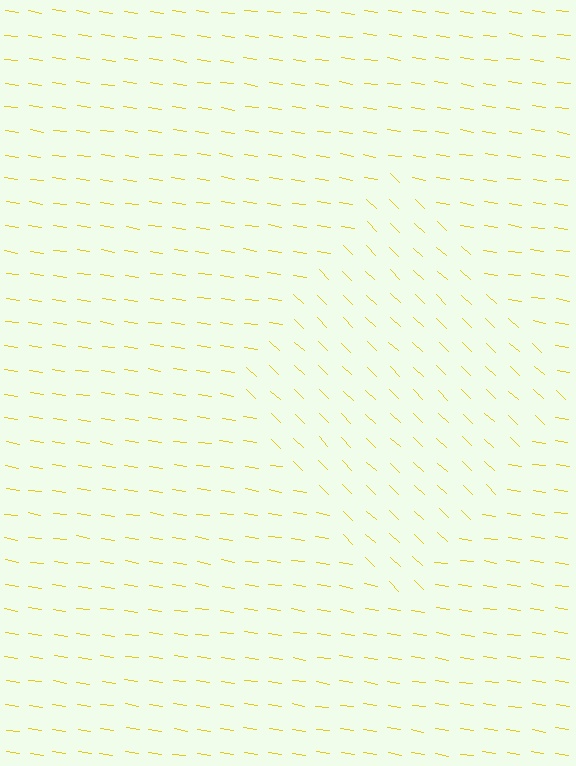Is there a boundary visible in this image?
Yes, there is a texture boundary formed by a change in line orientation.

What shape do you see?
I see a diamond.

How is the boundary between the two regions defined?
The boundary is defined purely by a change in line orientation (approximately 35 degrees difference). All lines are the same color and thickness.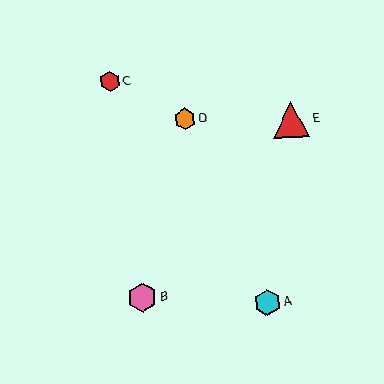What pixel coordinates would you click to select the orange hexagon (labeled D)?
Click at (185, 119) to select the orange hexagon D.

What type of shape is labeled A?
Shape A is a cyan hexagon.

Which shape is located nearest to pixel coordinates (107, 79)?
The red hexagon (labeled C) at (110, 81) is nearest to that location.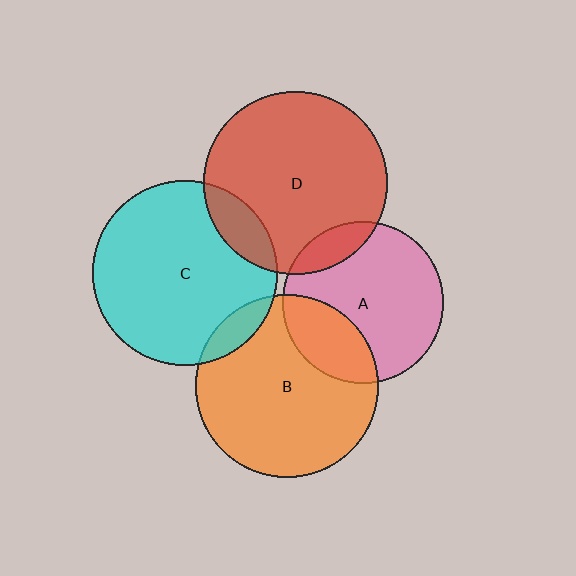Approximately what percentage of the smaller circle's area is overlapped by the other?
Approximately 10%.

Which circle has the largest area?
Circle C (cyan).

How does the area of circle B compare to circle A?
Approximately 1.3 times.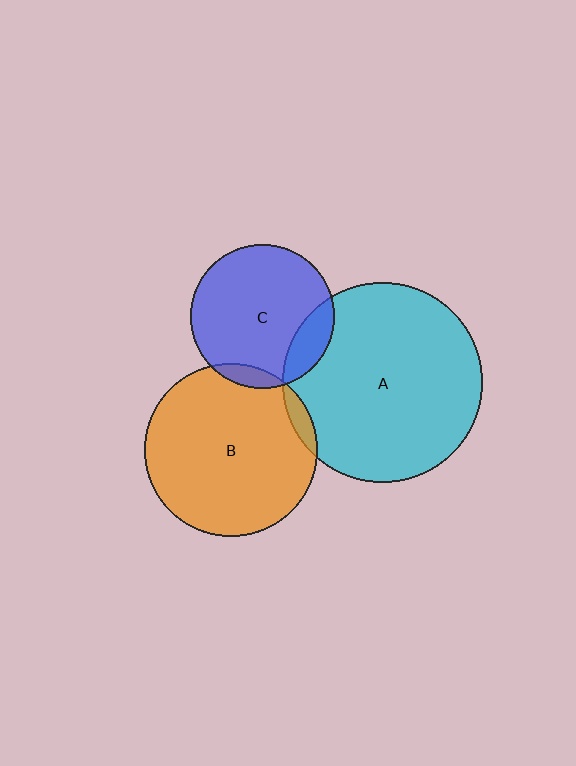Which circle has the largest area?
Circle A (cyan).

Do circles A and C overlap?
Yes.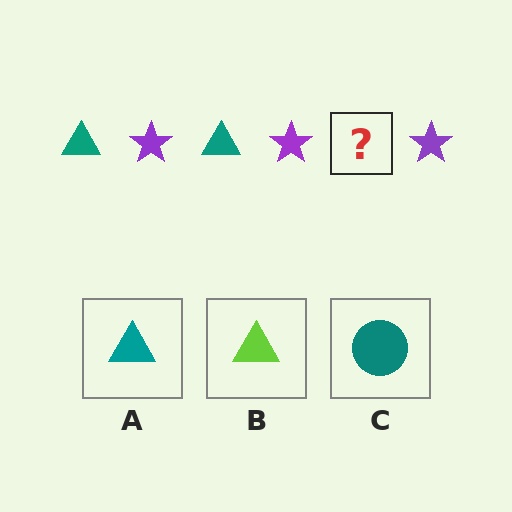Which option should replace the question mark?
Option A.